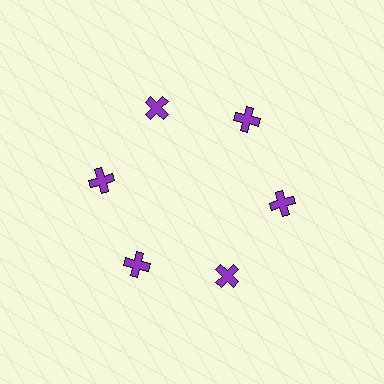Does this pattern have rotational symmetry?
Yes, this pattern has 6-fold rotational symmetry. It looks the same after rotating 60 degrees around the center.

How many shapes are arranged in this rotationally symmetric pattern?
There are 6 shapes, arranged in 6 groups of 1.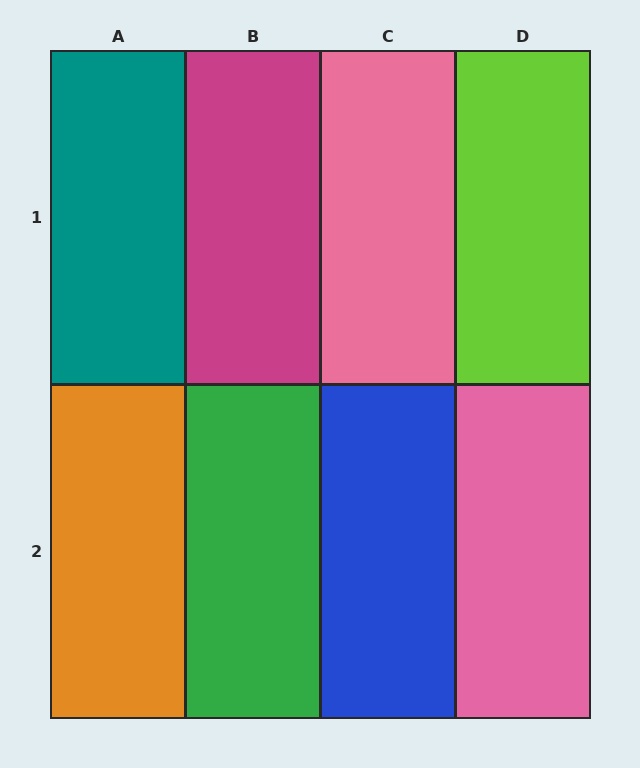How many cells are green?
1 cell is green.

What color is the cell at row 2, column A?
Orange.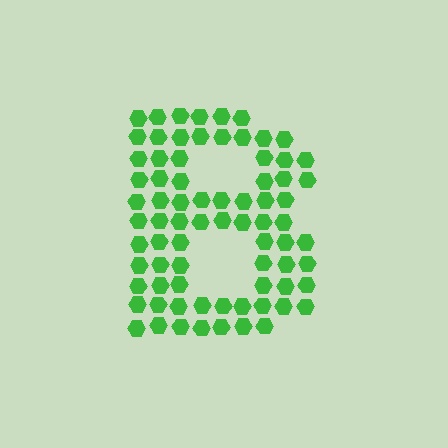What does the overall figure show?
The overall figure shows the letter B.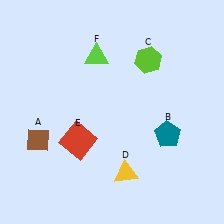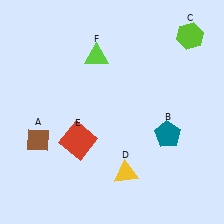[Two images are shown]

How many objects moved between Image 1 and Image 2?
1 object moved between the two images.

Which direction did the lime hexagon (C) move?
The lime hexagon (C) moved right.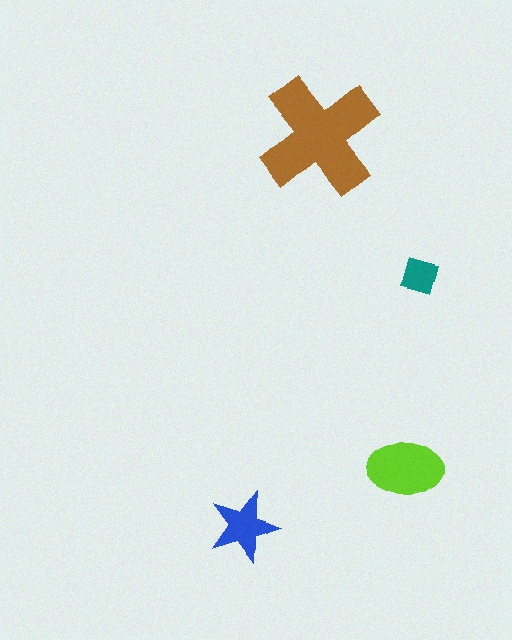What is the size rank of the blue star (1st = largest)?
3rd.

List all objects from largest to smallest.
The brown cross, the lime ellipse, the blue star, the teal diamond.